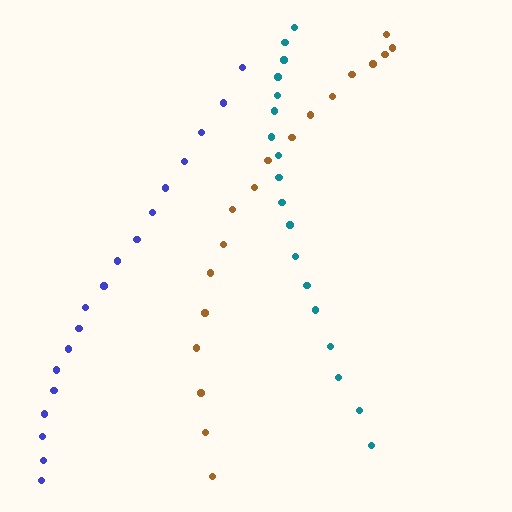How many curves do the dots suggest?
There are 3 distinct paths.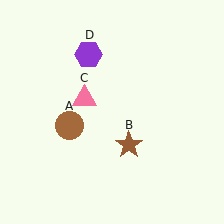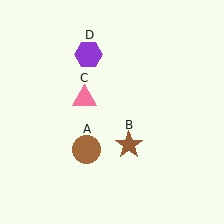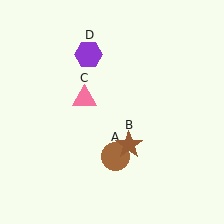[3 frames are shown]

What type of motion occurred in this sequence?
The brown circle (object A) rotated counterclockwise around the center of the scene.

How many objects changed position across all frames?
1 object changed position: brown circle (object A).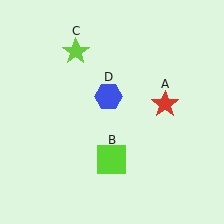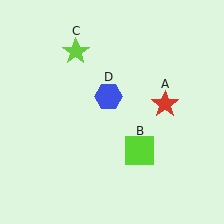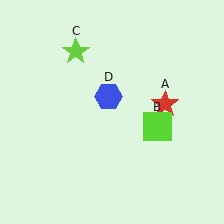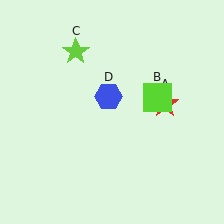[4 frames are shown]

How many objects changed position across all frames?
1 object changed position: lime square (object B).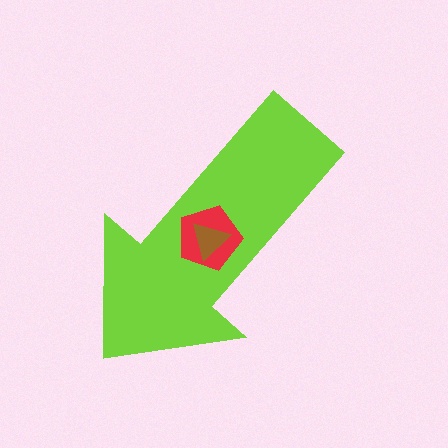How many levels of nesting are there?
3.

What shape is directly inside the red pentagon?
The brown triangle.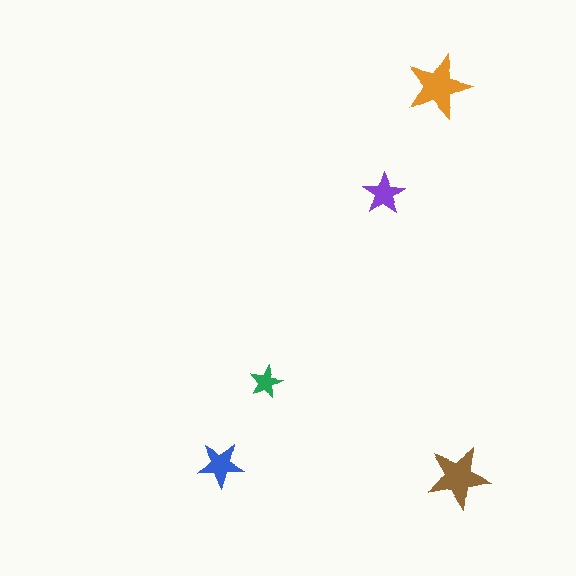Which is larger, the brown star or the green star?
The brown one.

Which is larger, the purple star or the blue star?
The blue one.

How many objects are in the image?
There are 5 objects in the image.